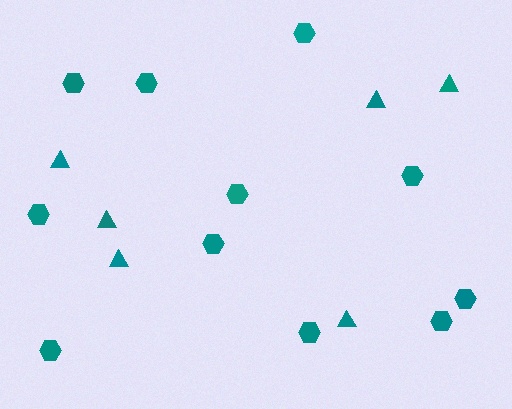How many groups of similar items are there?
There are 2 groups: one group of hexagons (11) and one group of triangles (6).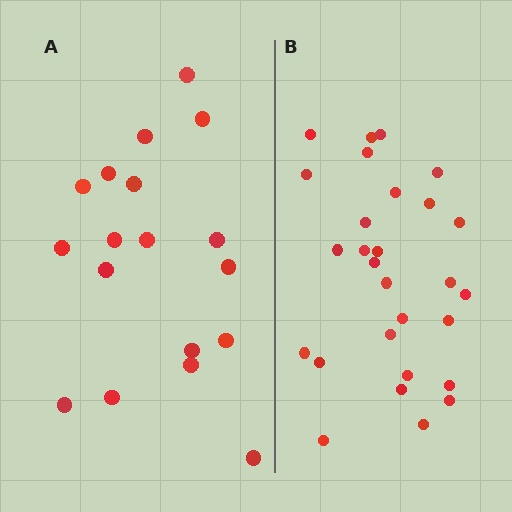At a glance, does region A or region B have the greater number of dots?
Region B (the right region) has more dots.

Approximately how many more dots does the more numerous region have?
Region B has roughly 10 or so more dots than region A.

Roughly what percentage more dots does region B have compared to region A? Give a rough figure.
About 55% more.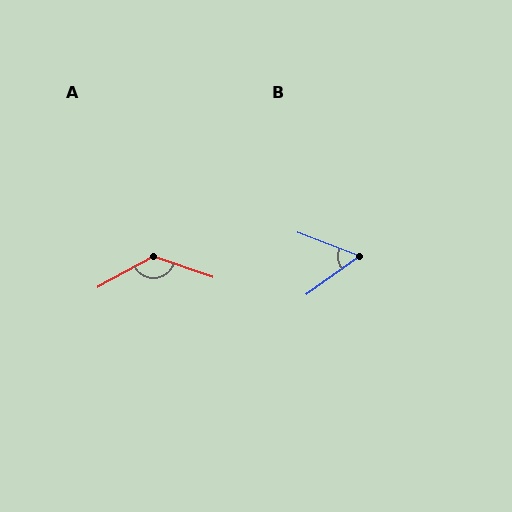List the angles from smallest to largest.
B (56°), A (132°).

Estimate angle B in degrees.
Approximately 56 degrees.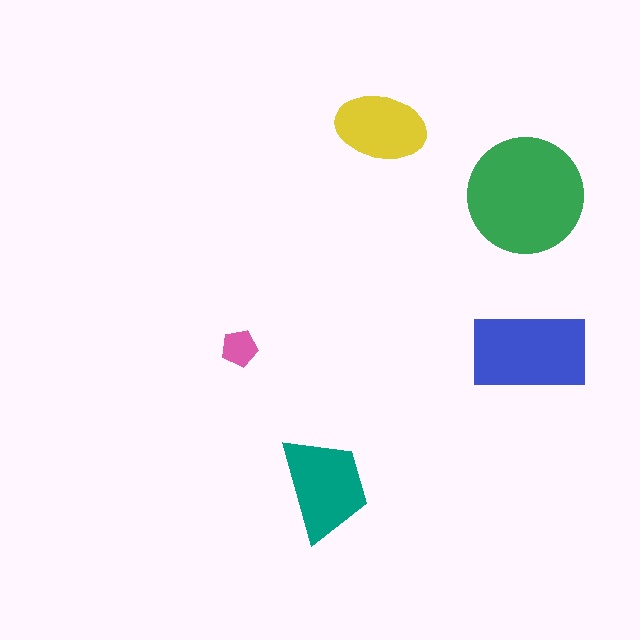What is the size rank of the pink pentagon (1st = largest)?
5th.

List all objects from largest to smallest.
The green circle, the blue rectangle, the teal trapezoid, the yellow ellipse, the pink pentagon.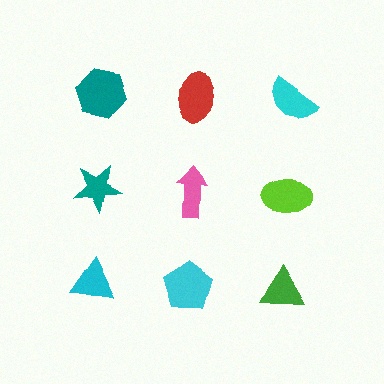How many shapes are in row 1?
3 shapes.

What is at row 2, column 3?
A lime ellipse.